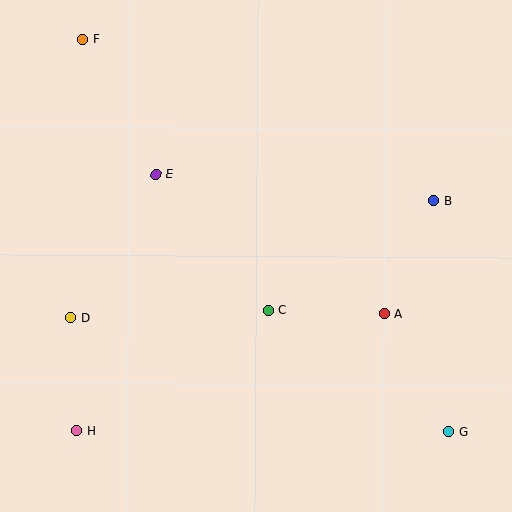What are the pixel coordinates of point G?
Point G is at (448, 432).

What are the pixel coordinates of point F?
Point F is at (83, 39).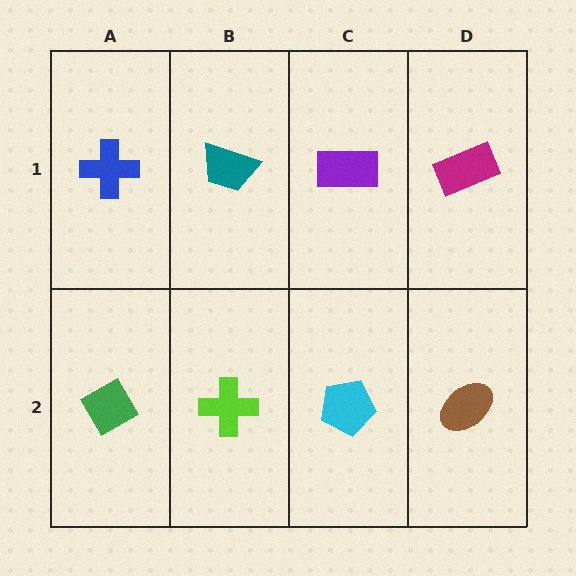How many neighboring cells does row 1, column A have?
2.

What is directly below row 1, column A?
A green diamond.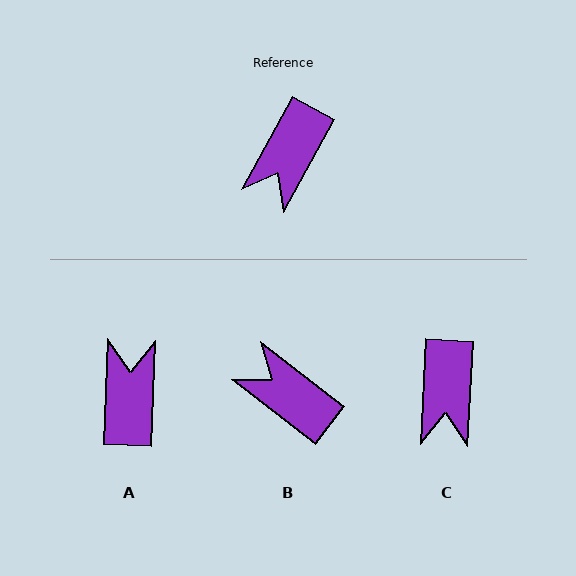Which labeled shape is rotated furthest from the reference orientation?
A, about 153 degrees away.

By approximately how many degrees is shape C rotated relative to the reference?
Approximately 26 degrees counter-clockwise.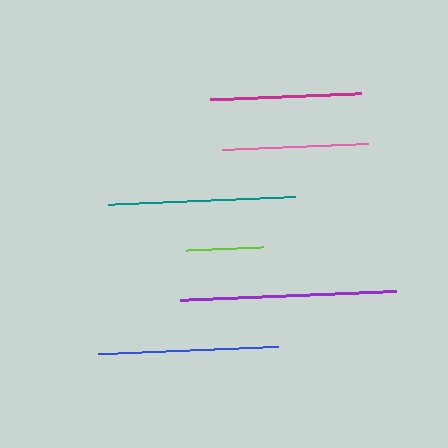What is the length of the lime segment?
The lime segment is approximately 77 pixels long.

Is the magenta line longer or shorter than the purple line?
The purple line is longer than the magenta line.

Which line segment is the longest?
The purple line is the longest at approximately 216 pixels.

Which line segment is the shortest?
The lime line is the shortest at approximately 77 pixels.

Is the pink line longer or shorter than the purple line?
The purple line is longer than the pink line.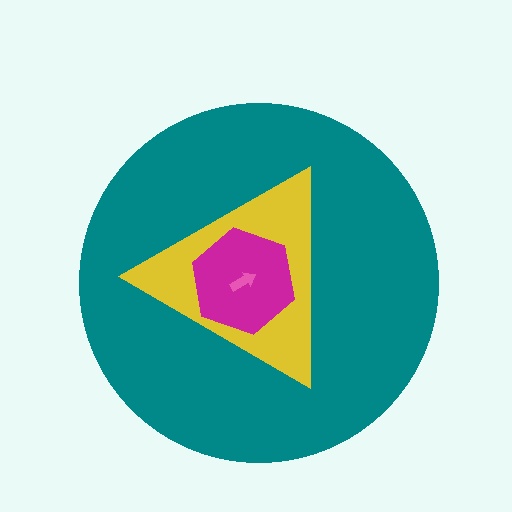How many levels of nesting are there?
4.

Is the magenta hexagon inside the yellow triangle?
Yes.